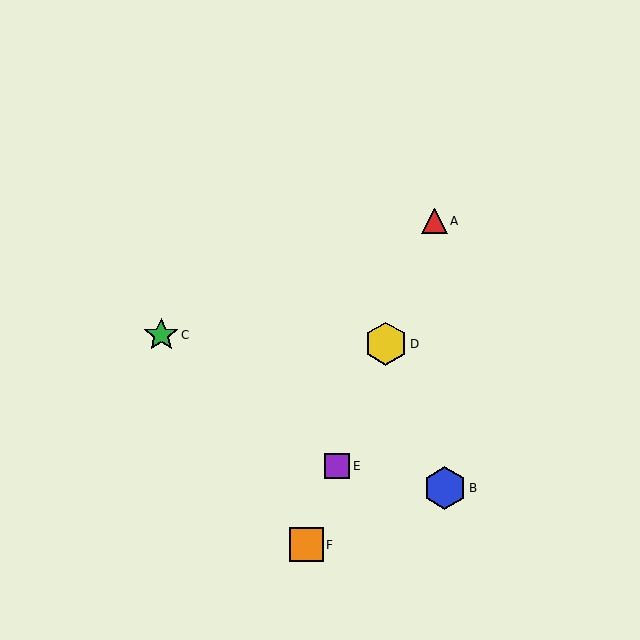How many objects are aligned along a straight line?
4 objects (A, D, E, F) are aligned along a straight line.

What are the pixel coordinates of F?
Object F is at (306, 545).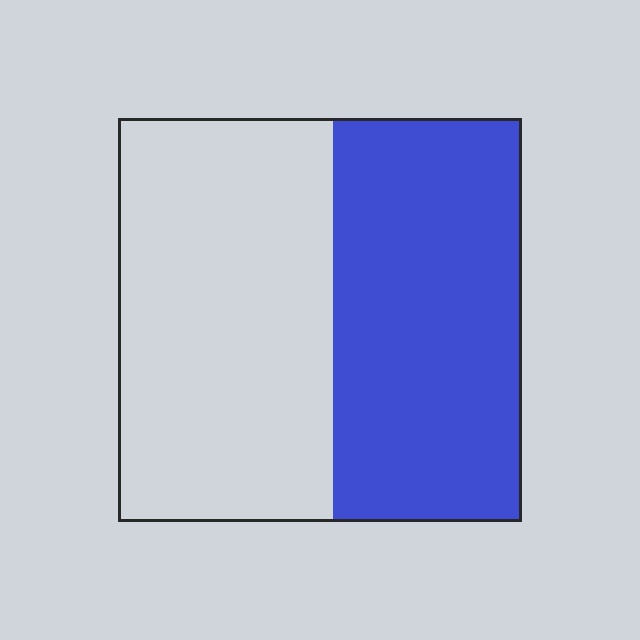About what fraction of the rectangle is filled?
About one half (1/2).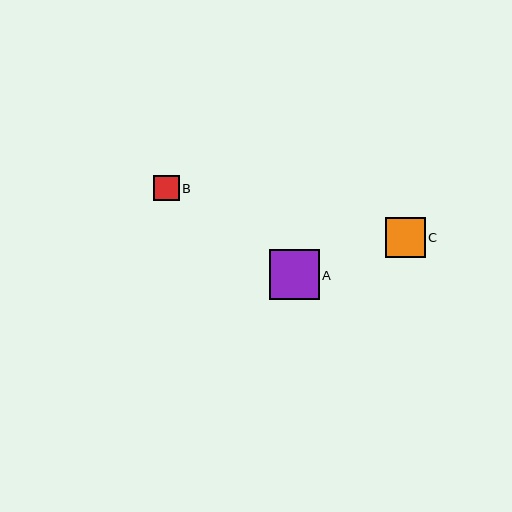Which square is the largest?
Square A is the largest with a size of approximately 49 pixels.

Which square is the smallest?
Square B is the smallest with a size of approximately 26 pixels.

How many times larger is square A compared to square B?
Square A is approximately 1.9 times the size of square B.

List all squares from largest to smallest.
From largest to smallest: A, C, B.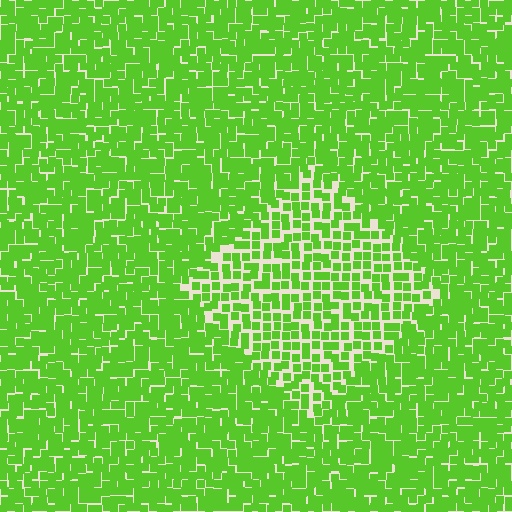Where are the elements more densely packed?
The elements are more densely packed outside the diamond boundary.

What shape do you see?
I see a diamond.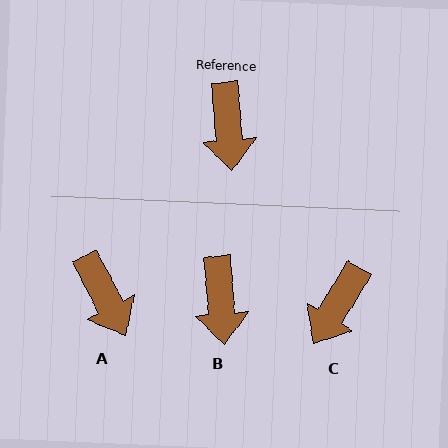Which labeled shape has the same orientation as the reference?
B.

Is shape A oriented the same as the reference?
No, it is off by about 23 degrees.